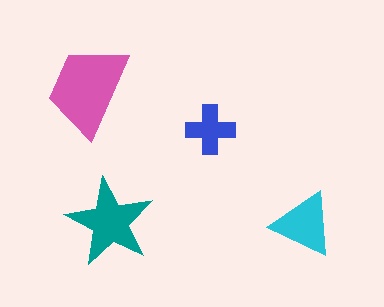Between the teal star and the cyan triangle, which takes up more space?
The teal star.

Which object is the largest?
The pink trapezoid.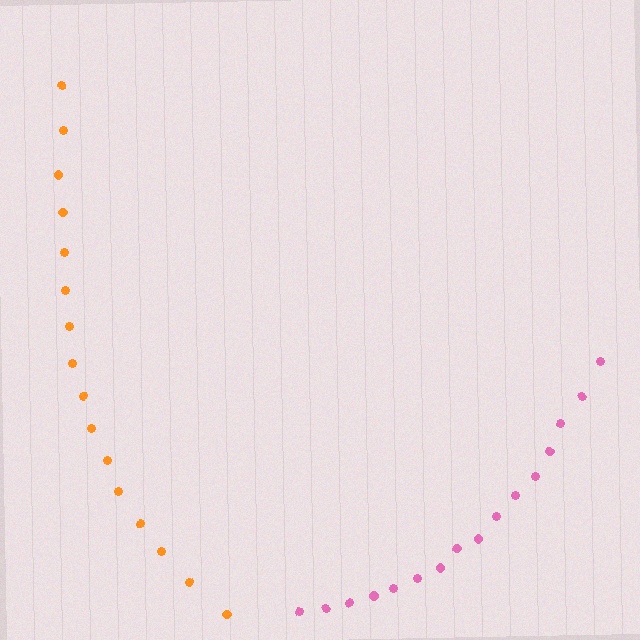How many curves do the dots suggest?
There are 2 distinct paths.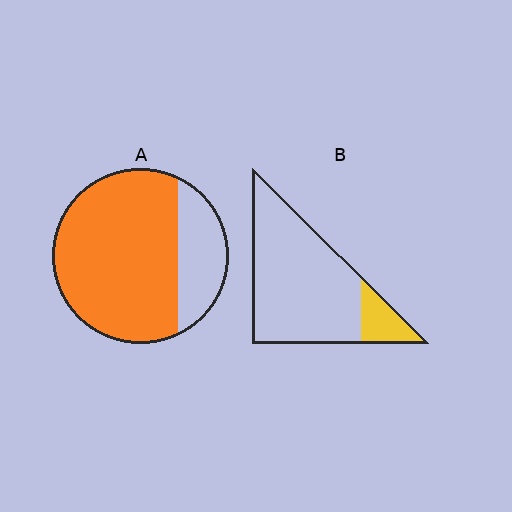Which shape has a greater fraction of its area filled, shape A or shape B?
Shape A.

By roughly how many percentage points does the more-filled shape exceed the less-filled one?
By roughly 60 percentage points (A over B).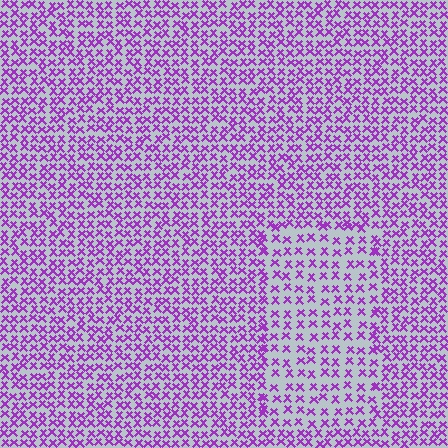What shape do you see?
I see a rectangle.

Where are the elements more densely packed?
The elements are more densely packed outside the rectangle boundary.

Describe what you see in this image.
The image contains small purple elements arranged at two different densities. A rectangle-shaped region is visible where the elements are less densely packed than the surrounding area.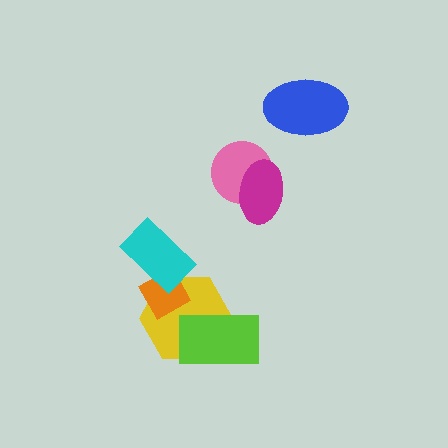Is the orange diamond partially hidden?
Yes, it is partially covered by another shape.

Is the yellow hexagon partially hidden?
Yes, it is partially covered by another shape.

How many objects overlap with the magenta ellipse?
1 object overlaps with the magenta ellipse.